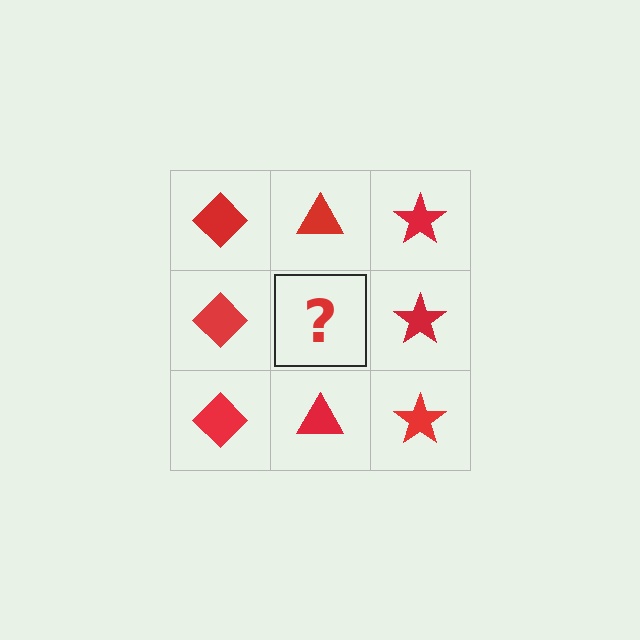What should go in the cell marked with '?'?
The missing cell should contain a red triangle.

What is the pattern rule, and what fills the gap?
The rule is that each column has a consistent shape. The gap should be filled with a red triangle.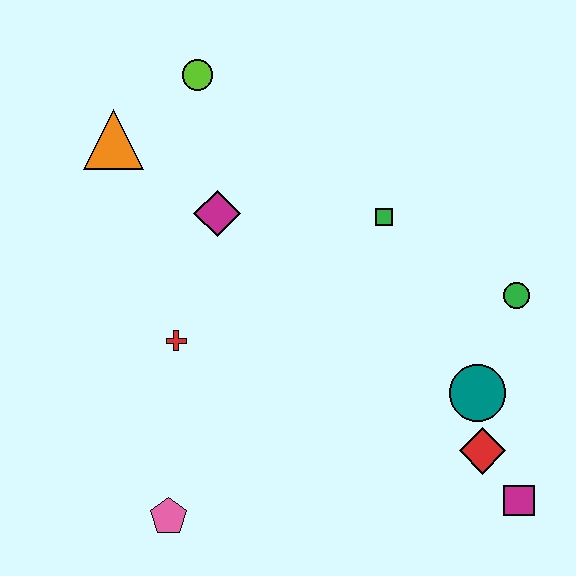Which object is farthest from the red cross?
The magenta square is farthest from the red cross.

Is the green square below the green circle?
No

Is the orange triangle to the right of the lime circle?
No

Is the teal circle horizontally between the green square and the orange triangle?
No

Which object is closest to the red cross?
The magenta diamond is closest to the red cross.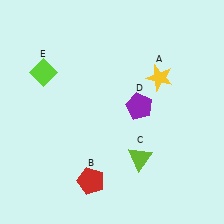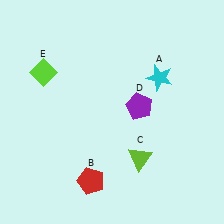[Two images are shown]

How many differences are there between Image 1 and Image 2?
There is 1 difference between the two images.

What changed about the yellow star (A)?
In Image 1, A is yellow. In Image 2, it changed to cyan.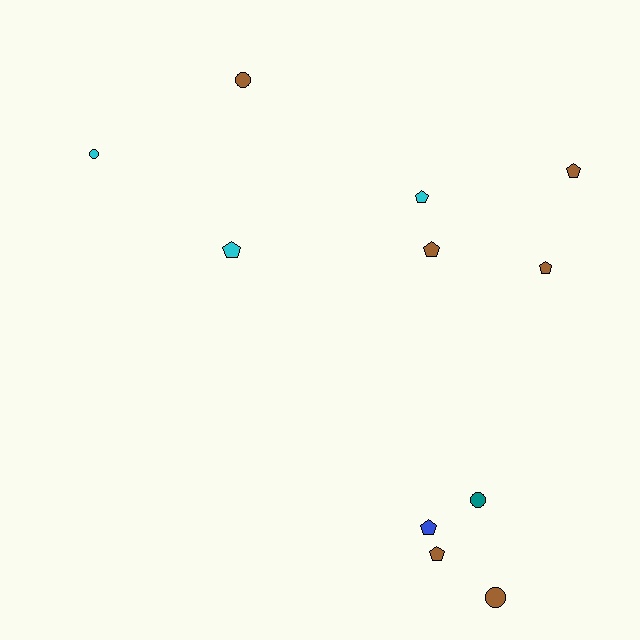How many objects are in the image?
There are 11 objects.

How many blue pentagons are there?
There is 1 blue pentagon.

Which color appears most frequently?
Brown, with 6 objects.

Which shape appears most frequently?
Pentagon, with 7 objects.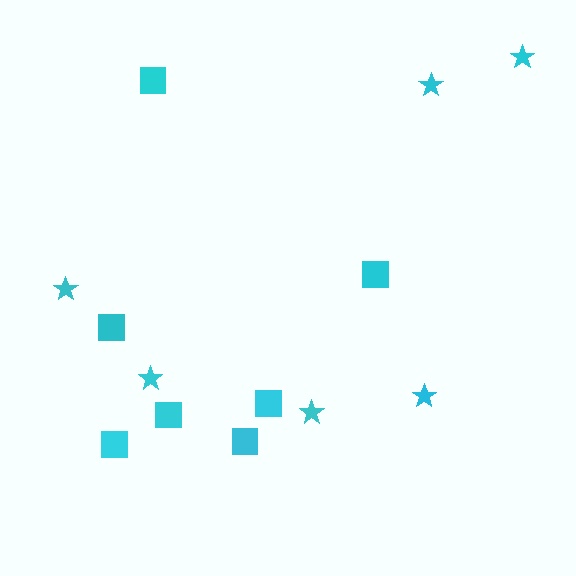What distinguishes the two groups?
There are 2 groups: one group of squares (7) and one group of stars (6).